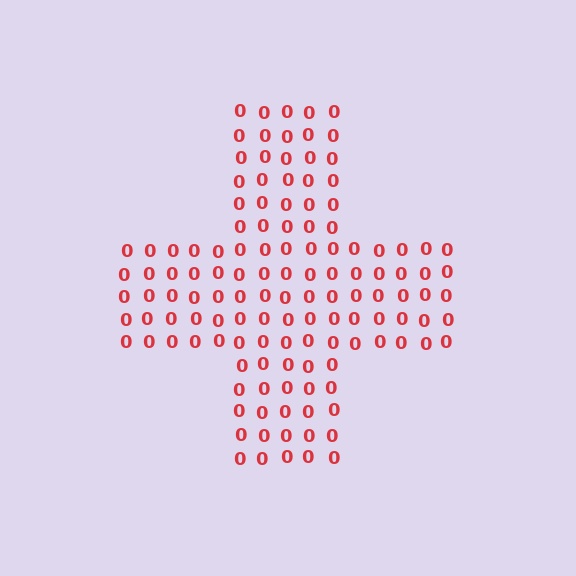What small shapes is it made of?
It is made of small digit 0's.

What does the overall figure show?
The overall figure shows a cross.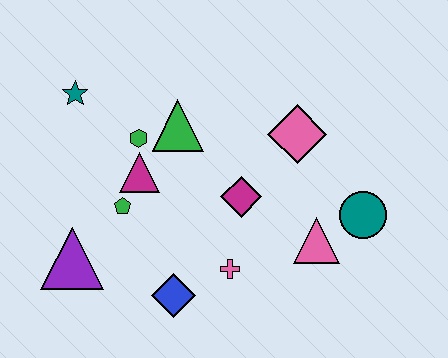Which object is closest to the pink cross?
The blue diamond is closest to the pink cross.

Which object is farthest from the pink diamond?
The purple triangle is farthest from the pink diamond.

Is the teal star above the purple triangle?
Yes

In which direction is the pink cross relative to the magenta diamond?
The pink cross is below the magenta diamond.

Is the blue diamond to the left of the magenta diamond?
Yes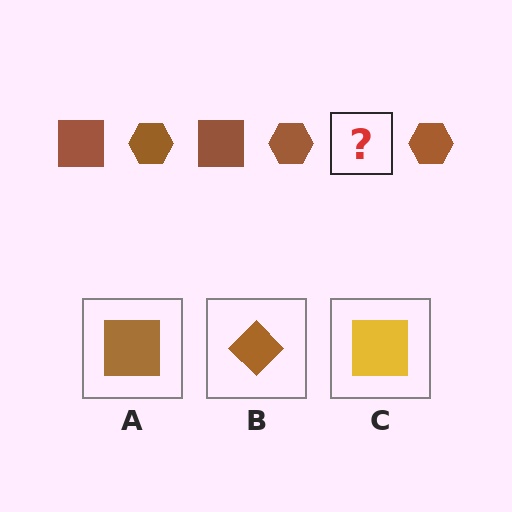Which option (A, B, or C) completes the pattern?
A.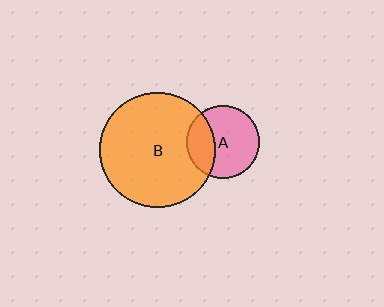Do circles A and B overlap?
Yes.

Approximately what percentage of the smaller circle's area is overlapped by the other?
Approximately 30%.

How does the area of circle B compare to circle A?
Approximately 2.5 times.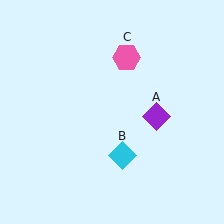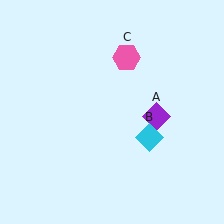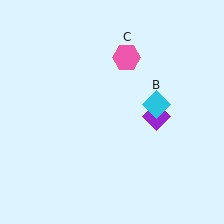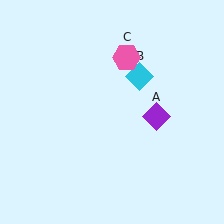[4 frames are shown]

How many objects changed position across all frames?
1 object changed position: cyan diamond (object B).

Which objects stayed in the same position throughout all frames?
Purple diamond (object A) and pink hexagon (object C) remained stationary.